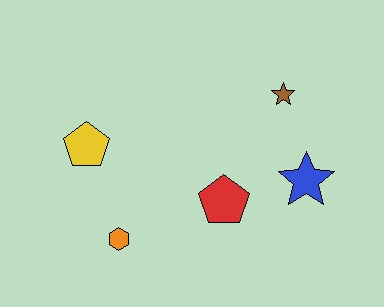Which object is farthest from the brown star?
The orange hexagon is farthest from the brown star.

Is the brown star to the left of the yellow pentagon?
No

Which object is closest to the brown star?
The blue star is closest to the brown star.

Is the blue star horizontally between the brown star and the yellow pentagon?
No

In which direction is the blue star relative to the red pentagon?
The blue star is to the right of the red pentagon.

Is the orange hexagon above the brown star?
No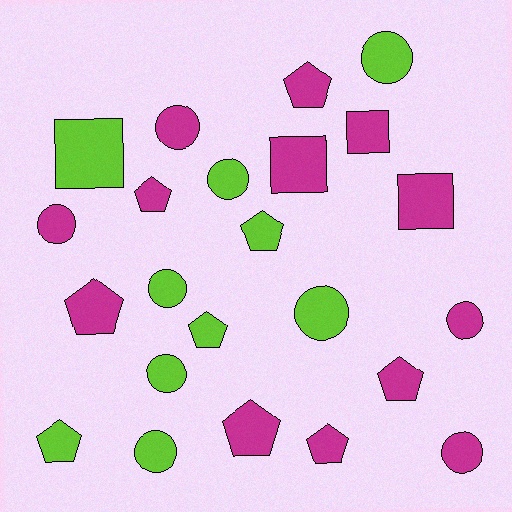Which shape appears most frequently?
Circle, with 10 objects.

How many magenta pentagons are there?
There are 6 magenta pentagons.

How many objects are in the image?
There are 23 objects.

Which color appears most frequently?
Magenta, with 13 objects.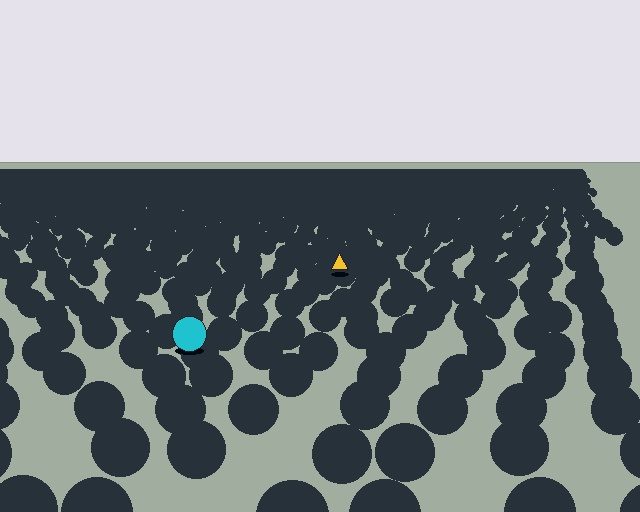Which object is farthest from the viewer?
The yellow triangle is farthest from the viewer. It appears smaller and the ground texture around it is denser.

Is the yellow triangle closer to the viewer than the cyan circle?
No. The cyan circle is closer — you can tell from the texture gradient: the ground texture is coarser near it.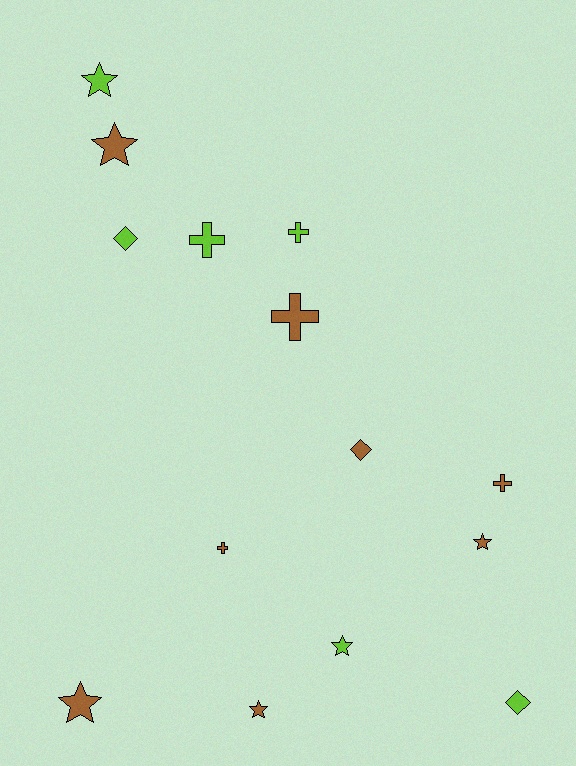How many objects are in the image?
There are 14 objects.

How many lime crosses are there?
There are 2 lime crosses.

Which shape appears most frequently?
Star, with 6 objects.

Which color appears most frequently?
Brown, with 8 objects.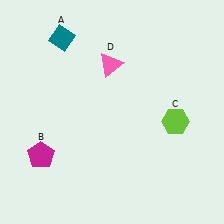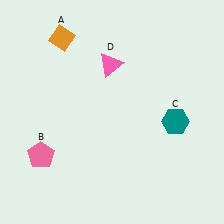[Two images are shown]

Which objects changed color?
A changed from teal to orange. B changed from magenta to pink. C changed from lime to teal.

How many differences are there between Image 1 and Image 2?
There are 3 differences between the two images.